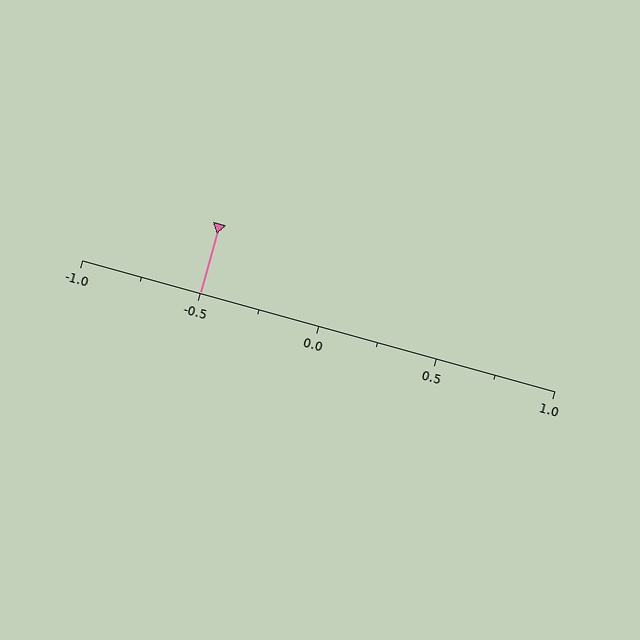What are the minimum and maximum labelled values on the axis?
The axis runs from -1.0 to 1.0.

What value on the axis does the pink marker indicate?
The marker indicates approximately -0.5.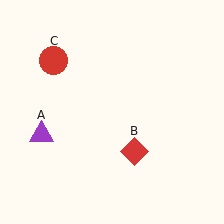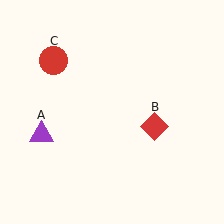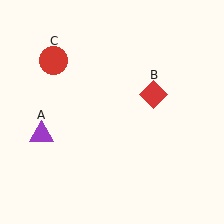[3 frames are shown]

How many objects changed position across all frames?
1 object changed position: red diamond (object B).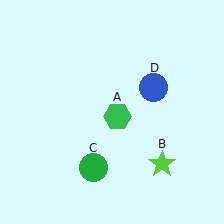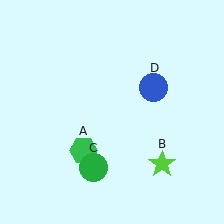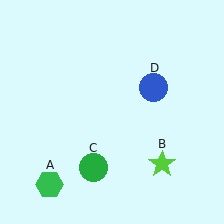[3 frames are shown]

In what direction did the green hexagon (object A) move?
The green hexagon (object A) moved down and to the left.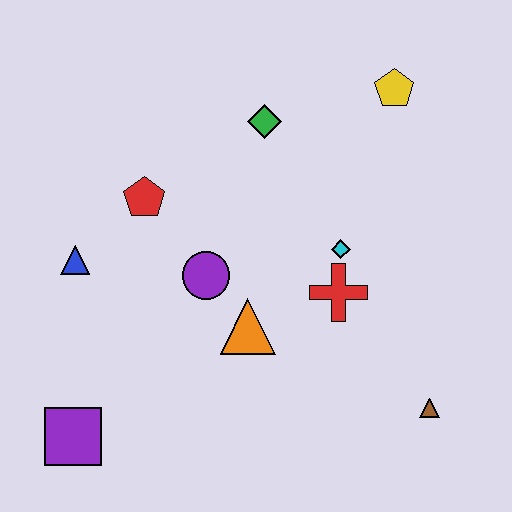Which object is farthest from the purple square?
The yellow pentagon is farthest from the purple square.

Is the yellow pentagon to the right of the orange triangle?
Yes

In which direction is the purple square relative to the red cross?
The purple square is to the left of the red cross.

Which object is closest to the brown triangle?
The red cross is closest to the brown triangle.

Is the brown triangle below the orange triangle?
Yes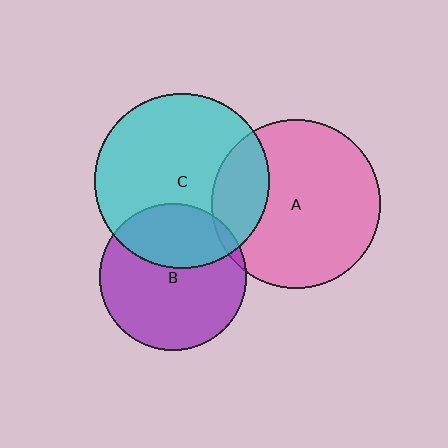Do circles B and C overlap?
Yes.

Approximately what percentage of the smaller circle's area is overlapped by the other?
Approximately 35%.